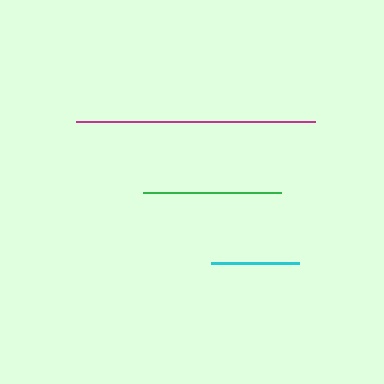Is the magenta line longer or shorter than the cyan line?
The magenta line is longer than the cyan line.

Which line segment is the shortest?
The cyan line is the shortest at approximately 88 pixels.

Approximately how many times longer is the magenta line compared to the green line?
The magenta line is approximately 1.7 times the length of the green line.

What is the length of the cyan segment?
The cyan segment is approximately 88 pixels long.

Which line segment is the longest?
The magenta line is the longest at approximately 240 pixels.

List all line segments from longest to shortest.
From longest to shortest: magenta, green, cyan.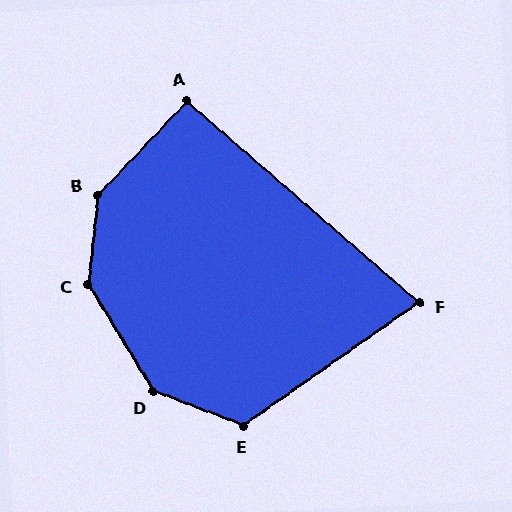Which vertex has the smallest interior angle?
F, at approximately 76 degrees.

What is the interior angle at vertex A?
Approximately 93 degrees (approximately right).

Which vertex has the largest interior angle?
C, at approximately 143 degrees.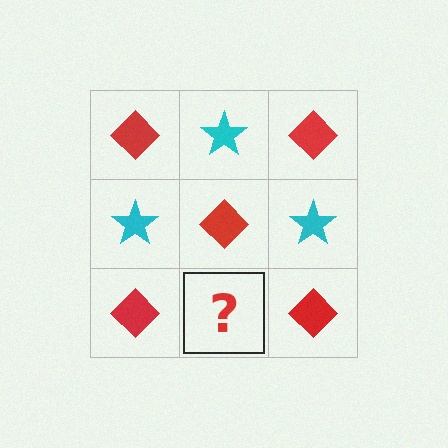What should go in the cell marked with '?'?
The missing cell should contain a cyan star.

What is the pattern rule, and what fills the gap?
The rule is that it alternates red diamond and cyan star in a checkerboard pattern. The gap should be filled with a cyan star.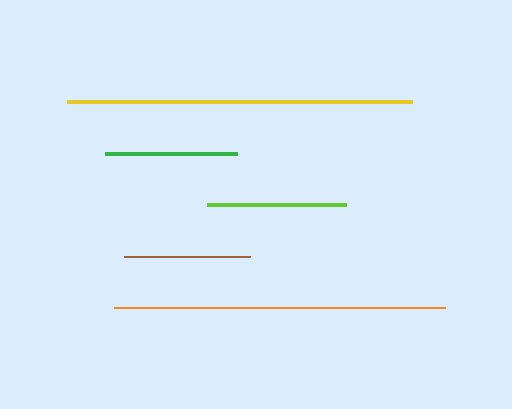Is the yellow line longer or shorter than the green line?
The yellow line is longer than the green line.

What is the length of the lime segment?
The lime segment is approximately 139 pixels long.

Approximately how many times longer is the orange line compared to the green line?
The orange line is approximately 2.5 times the length of the green line.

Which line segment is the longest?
The yellow line is the longest at approximately 344 pixels.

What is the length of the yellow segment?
The yellow segment is approximately 344 pixels long.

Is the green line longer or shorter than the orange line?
The orange line is longer than the green line.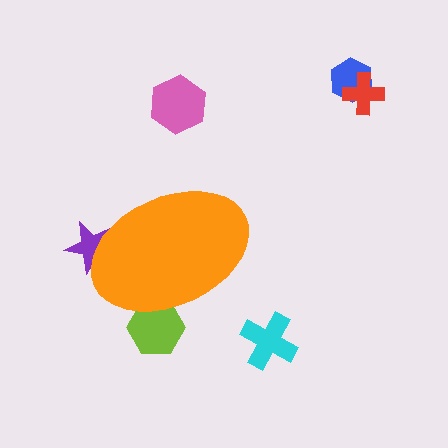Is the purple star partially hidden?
Yes, the purple star is partially hidden behind the orange ellipse.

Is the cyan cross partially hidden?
No, the cyan cross is fully visible.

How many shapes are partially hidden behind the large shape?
2 shapes are partially hidden.